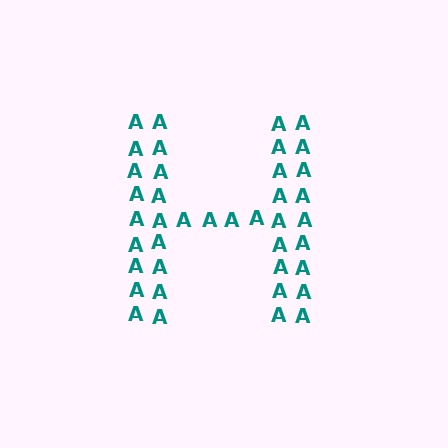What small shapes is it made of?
It is made of small letter A's.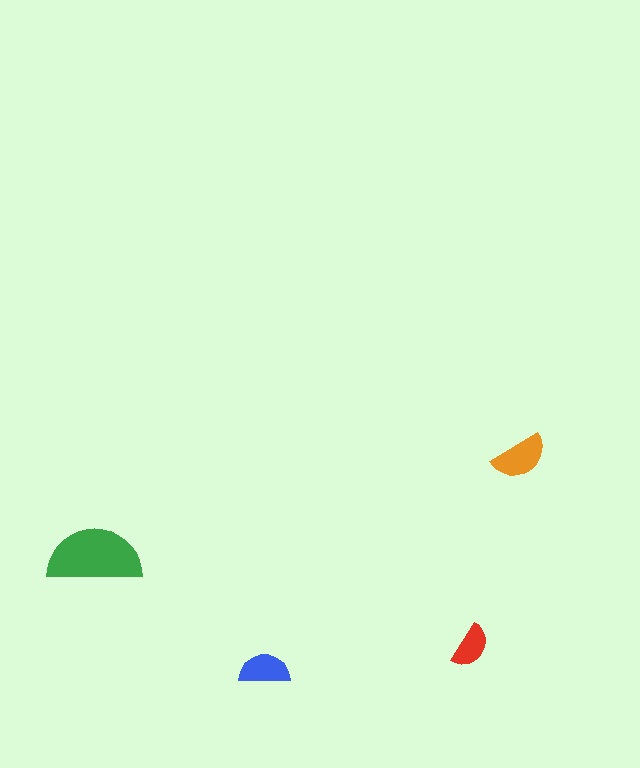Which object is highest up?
The orange semicircle is topmost.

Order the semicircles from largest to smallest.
the green one, the orange one, the blue one, the red one.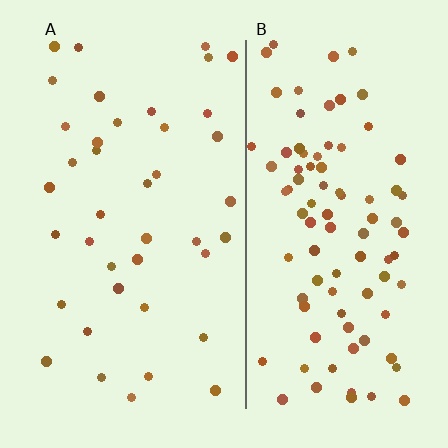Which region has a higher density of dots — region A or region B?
B (the right).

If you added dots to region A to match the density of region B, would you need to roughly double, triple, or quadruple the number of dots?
Approximately double.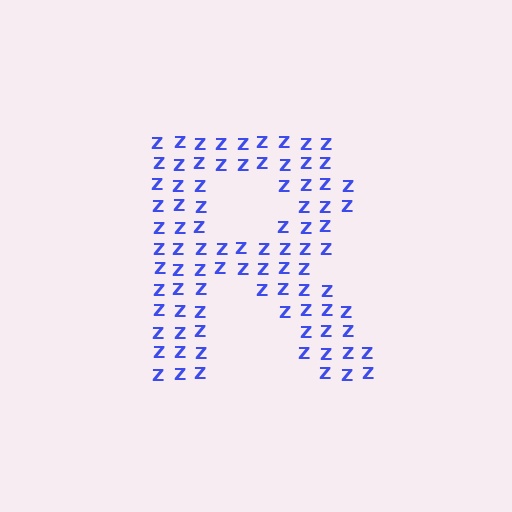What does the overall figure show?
The overall figure shows the letter R.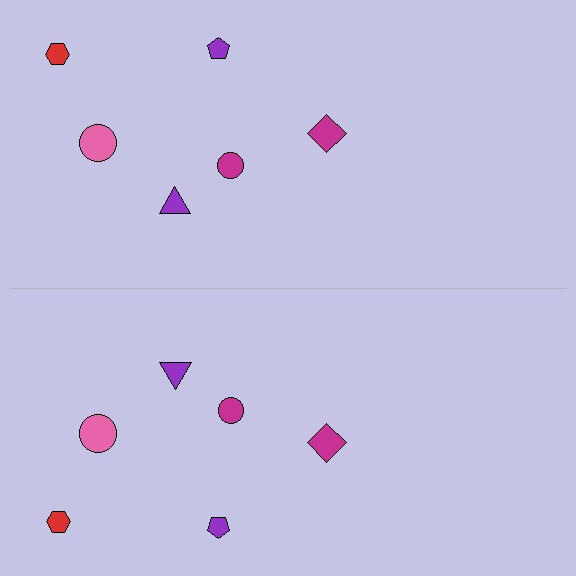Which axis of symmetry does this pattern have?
The pattern has a horizontal axis of symmetry running through the center of the image.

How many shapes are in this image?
There are 12 shapes in this image.